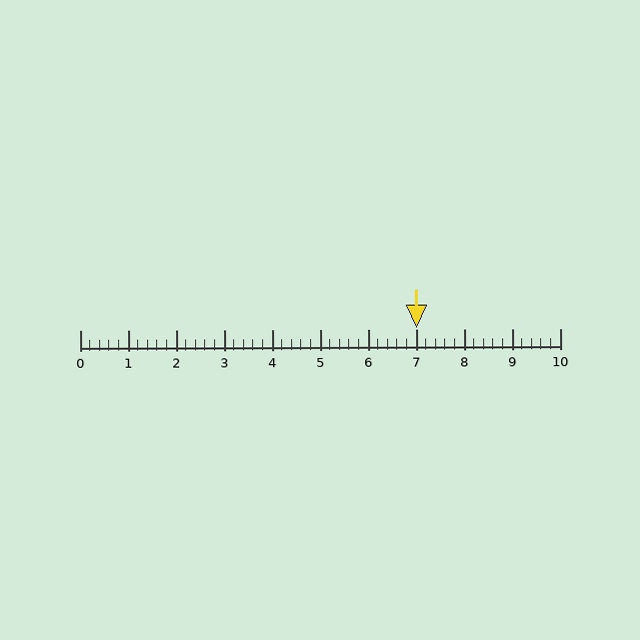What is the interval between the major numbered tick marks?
The major tick marks are spaced 1 units apart.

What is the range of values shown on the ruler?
The ruler shows values from 0 to 10.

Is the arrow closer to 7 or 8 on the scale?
The arrow is closer to 7.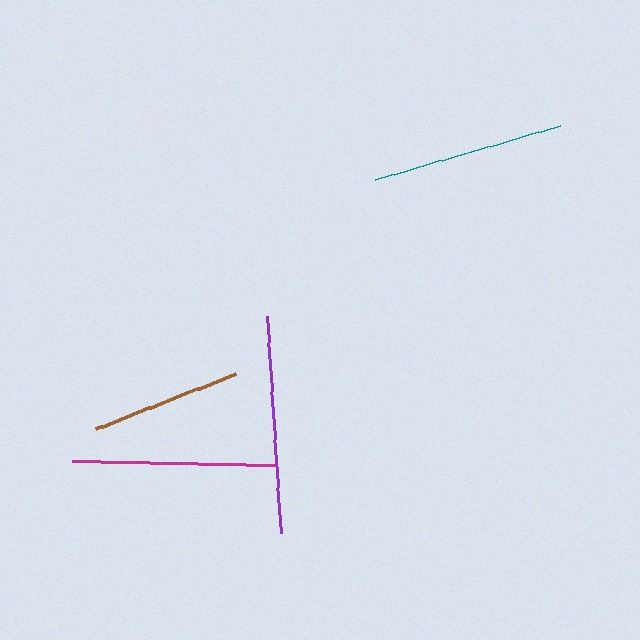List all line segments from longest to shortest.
From longest to shortest: purple, magenta, teal, brown.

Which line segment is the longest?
The purple line is the longest at approximately 218 pixels.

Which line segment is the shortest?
The brown line is the shortest at approximately 150 pixels.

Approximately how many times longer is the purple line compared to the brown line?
The purple line is approximately 1.5 times the length of the brown line.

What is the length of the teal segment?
The teal segment is approximately 193 pixels long.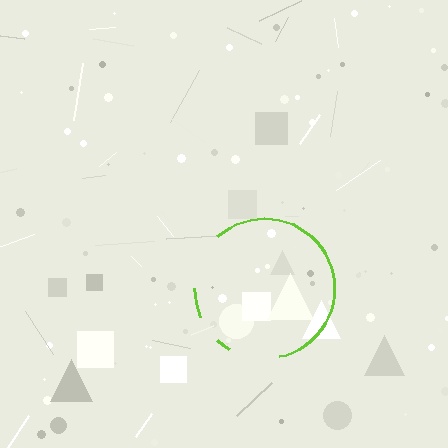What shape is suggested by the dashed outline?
The dashed outline suggests a circle.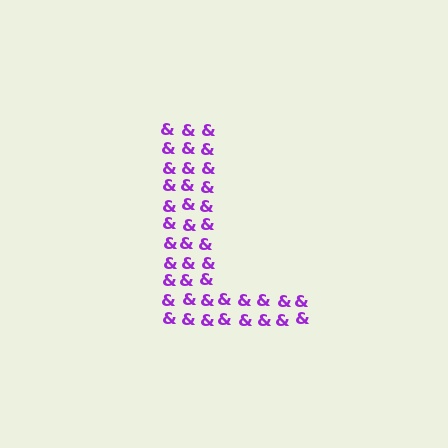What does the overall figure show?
The overall figure shows the letter L.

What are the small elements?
The small elements are ampersands.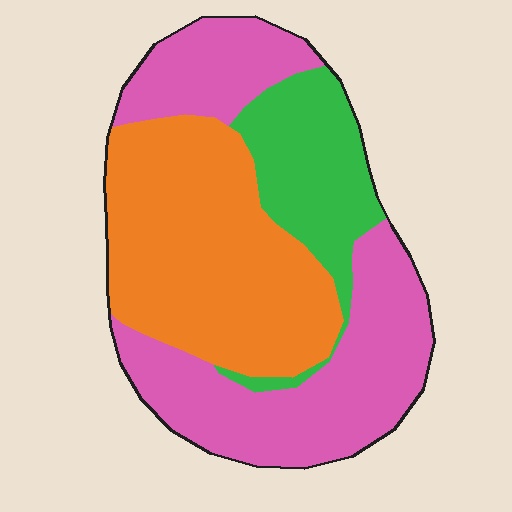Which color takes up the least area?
Green, at roughly 20%.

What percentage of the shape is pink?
Pink takes up about two fifths (2/5) of the shape.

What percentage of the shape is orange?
Orange covers roughly 40% of the shape.